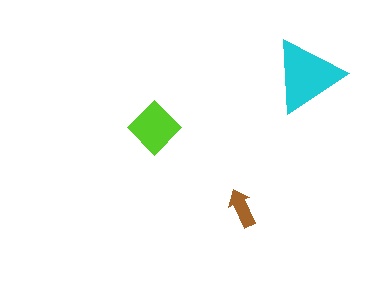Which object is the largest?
The cyan triangle.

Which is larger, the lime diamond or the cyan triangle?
The cyan triangle.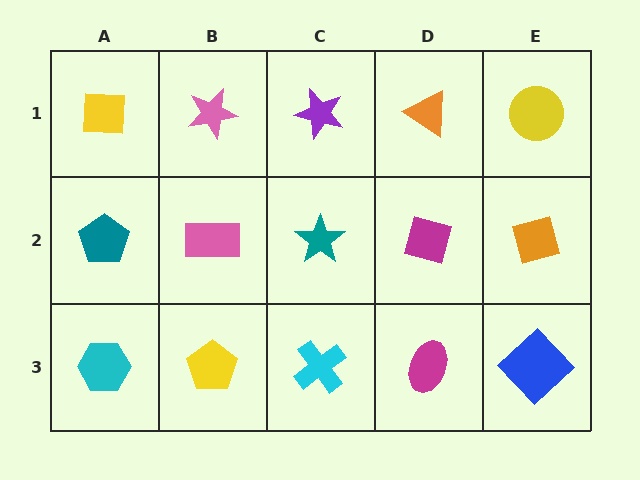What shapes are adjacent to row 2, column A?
A yellow square (row 1, column A), a cyan hexagon (row 3, column A), a pink rectangle (row 2, column B).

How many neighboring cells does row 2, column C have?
4.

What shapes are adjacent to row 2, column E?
A yellow circle (row 1, column E), a blue diamond (row 3, column E), a magenta square (row 2, column D).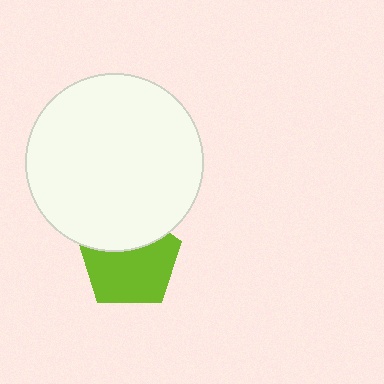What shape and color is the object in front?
The object in front is a white circle.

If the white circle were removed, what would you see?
You would see the complete lime pentagon.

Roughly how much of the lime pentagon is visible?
Most of it is visible (roughly 66%).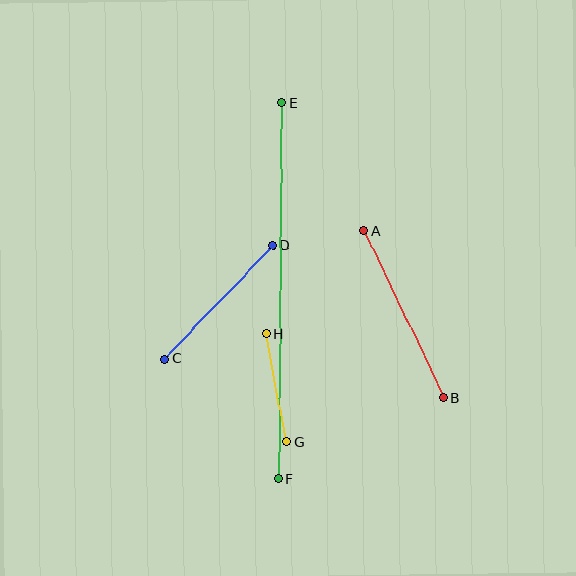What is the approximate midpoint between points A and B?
The midpoint is at approximately (404, 314) pixels.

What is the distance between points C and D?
The distance is approximately 157 pixels.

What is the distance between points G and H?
The distance is approximately 110 pixels.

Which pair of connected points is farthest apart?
Points E and F are farthest apart.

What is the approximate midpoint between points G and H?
The midpoint is at approximately (276, 388) pixels.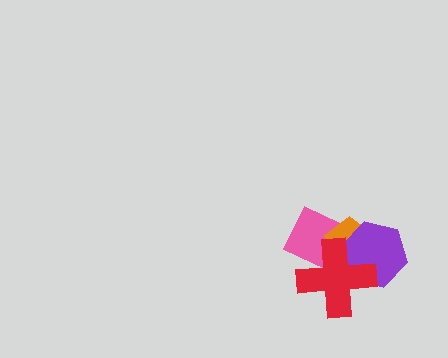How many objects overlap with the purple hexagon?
3 objects overlap with the purple hexagon.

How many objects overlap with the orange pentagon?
3 objects overlap with the orange pentagon.